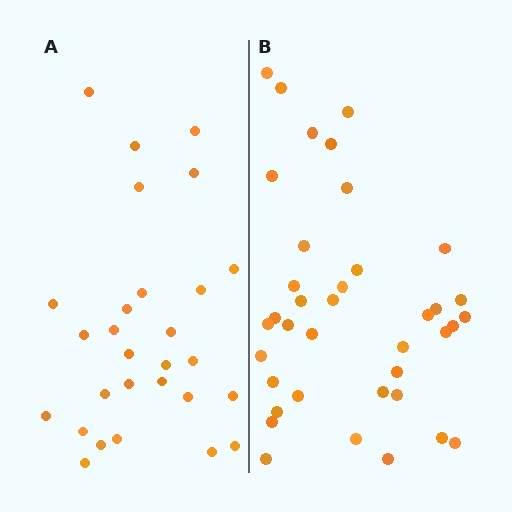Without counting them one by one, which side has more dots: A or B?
Region B (the right region) has more dots.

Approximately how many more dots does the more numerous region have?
Region B has roughly 10 or so more dots than region A.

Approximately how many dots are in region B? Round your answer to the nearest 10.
About 40 dots. (The exact count is 38, which rounds to 40.)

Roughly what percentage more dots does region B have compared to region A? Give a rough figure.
About 35% more.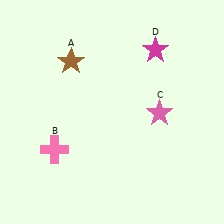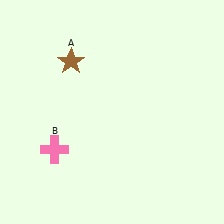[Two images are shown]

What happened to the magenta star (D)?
The magenta star (D) was removed in Image 2. It was in the top-right area of Image 1.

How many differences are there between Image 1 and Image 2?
There are 2 differences between the two images.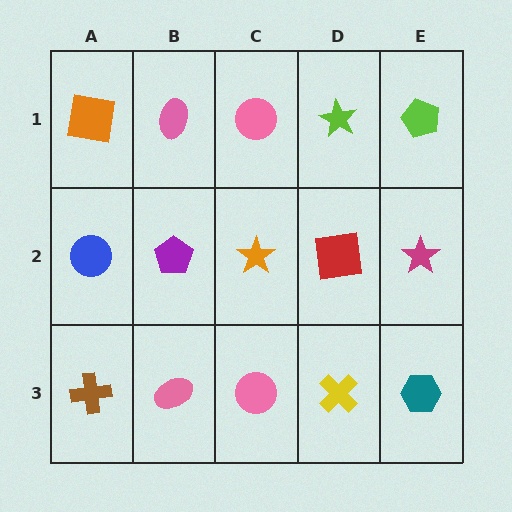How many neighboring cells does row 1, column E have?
2.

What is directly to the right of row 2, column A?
A purple pentagon.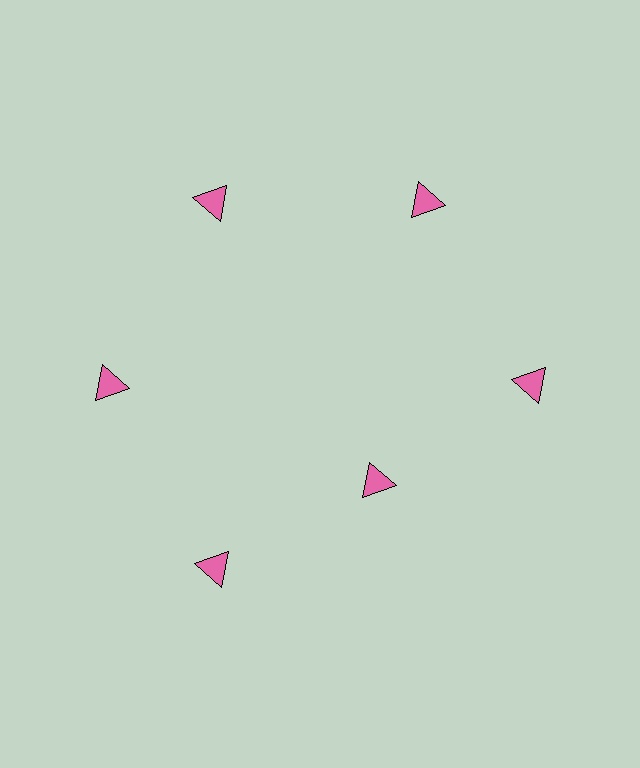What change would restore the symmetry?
The symmetry would be restored by moving it outward, back onto the ring so that all 6 triangles sit at equal angles and equal distance from the center.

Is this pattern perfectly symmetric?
No. The 6 pink triangles are arranged in a ring, but one element near the 5 o'clock position is pulled inward toward the center, breaking the 6-fold rotational symmetry.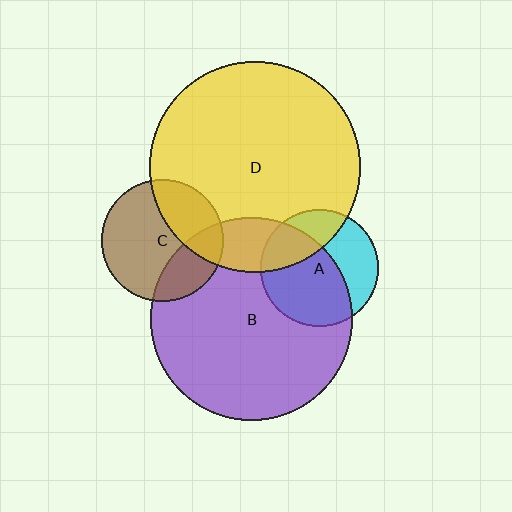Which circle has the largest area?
Circle D (yellow).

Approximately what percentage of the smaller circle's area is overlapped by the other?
Approximately 30%.